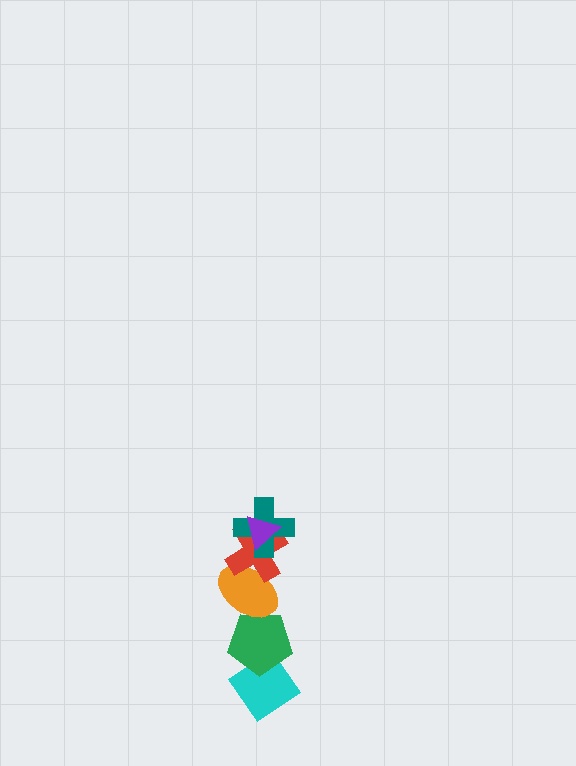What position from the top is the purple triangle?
The purple triangle is 1st from the top.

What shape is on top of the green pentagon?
The orange ellipse is on top of the green pentagon.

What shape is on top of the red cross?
The teal cross is on top of the red cross.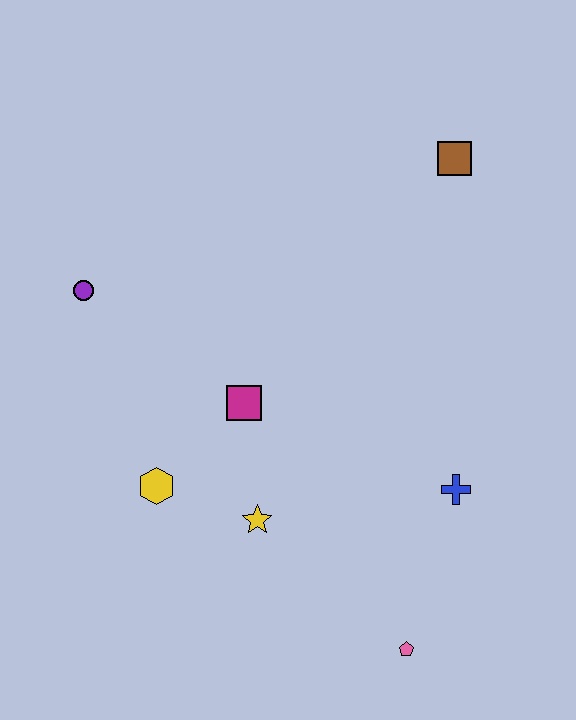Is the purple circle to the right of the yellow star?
No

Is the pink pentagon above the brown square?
No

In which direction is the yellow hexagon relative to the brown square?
The yellow hexagon is below the brown square.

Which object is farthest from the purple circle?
The pink pentagon is farthest from the purple circle.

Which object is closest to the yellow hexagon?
The yellow star is closest to the yellow hexagon.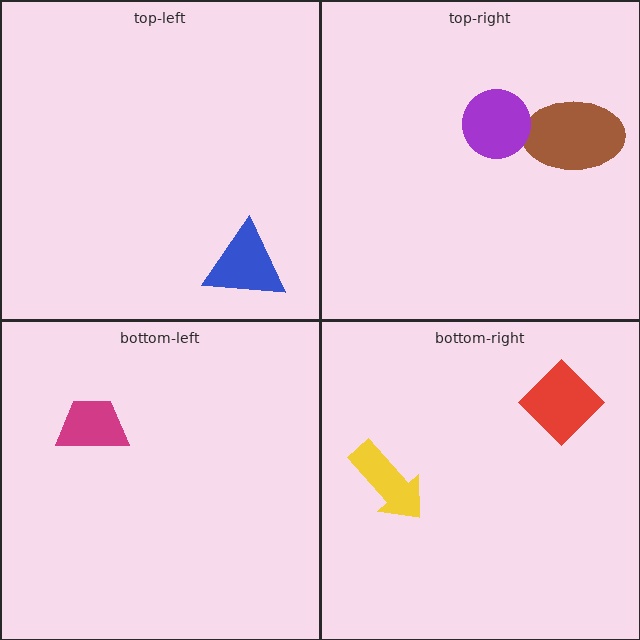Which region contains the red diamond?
The bottom-right region.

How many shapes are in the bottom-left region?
1.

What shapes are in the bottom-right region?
The yellow arrow, the red diamond.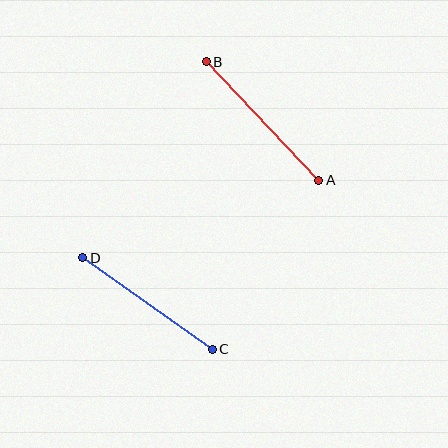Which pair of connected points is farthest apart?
Points A and B are farthest apart.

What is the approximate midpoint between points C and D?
The midpoint is at approximately (148, 303) pixels.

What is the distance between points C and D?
The distance is approximately 158 pixels.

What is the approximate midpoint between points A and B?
The midpoint is at approximately (263, 121) pixels.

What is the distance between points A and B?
The distance is approximately 163 pixels.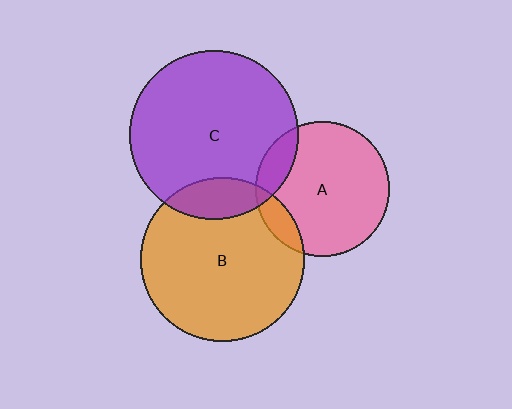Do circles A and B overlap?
Yes.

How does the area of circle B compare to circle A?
Approximately 1.5 times.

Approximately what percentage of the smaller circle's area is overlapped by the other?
Approximately 10%.